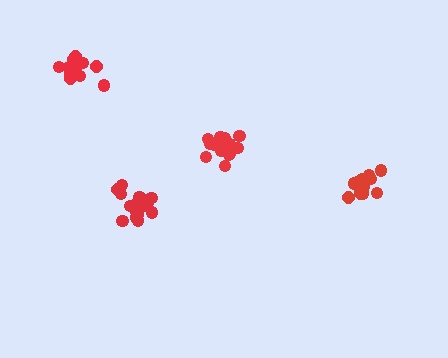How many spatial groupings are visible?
There are 4 spatial groupings.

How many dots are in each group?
Group 1: 17 dots, Group 2: 13 dots, Group 3: 16 dots, Group 4: 14 dots (60 total).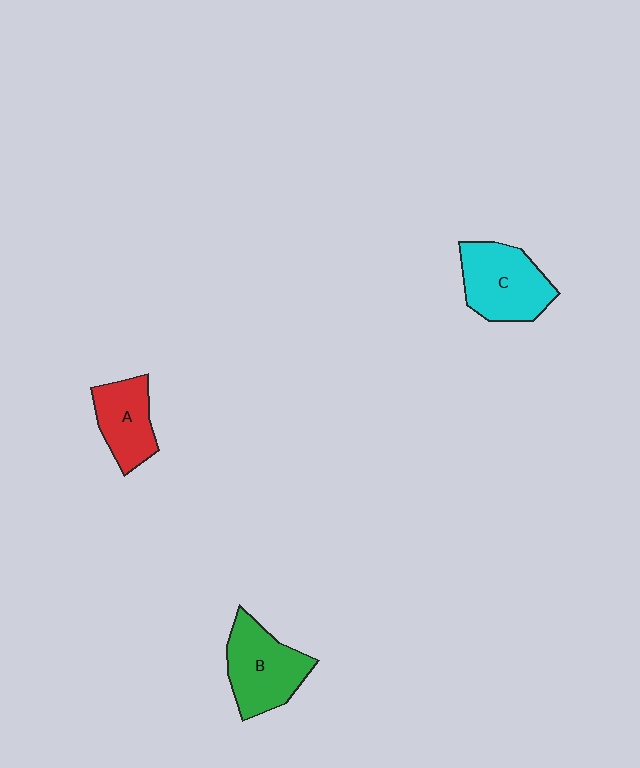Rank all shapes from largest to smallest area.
From largest to smallest: C (cyan), B (green), A (red).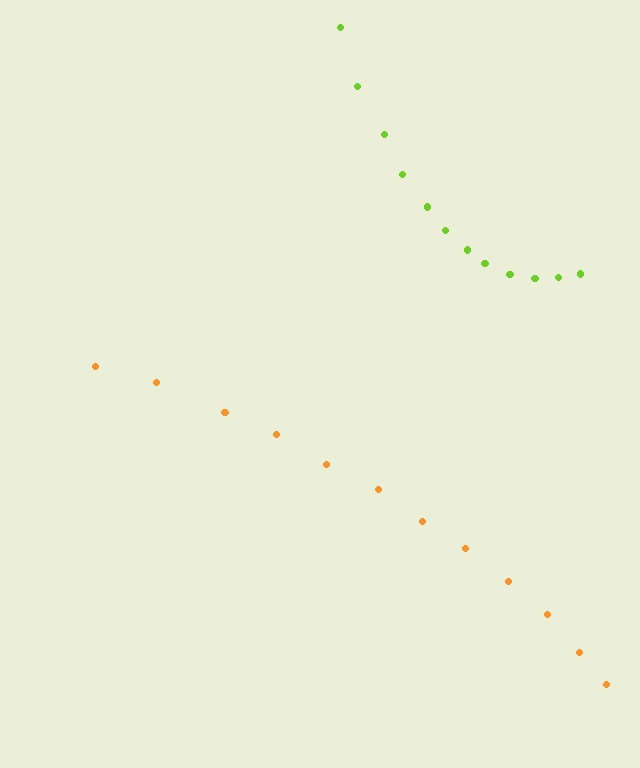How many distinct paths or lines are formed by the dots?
There are 2 distinct paths.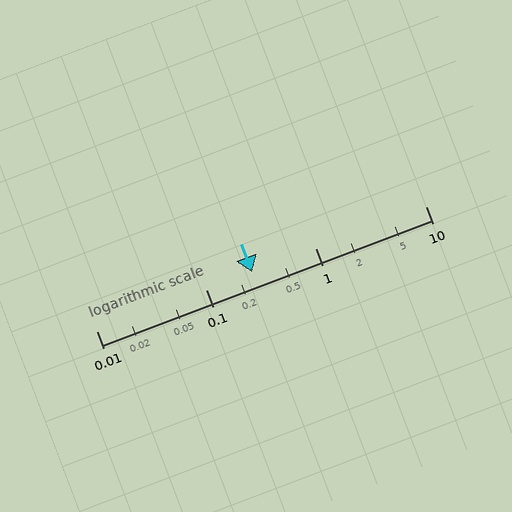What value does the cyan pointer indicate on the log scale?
The pointer indicates approximately 0.26.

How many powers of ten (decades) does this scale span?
The scale spans 3 decades, from 0.01 to 10.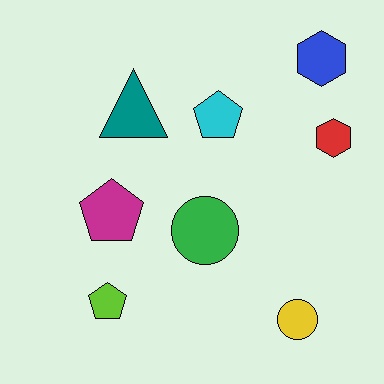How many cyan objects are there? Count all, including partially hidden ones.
There is 1 cyan object.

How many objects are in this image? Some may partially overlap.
There are 8 objects.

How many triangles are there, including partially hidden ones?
There is 1 triangle.